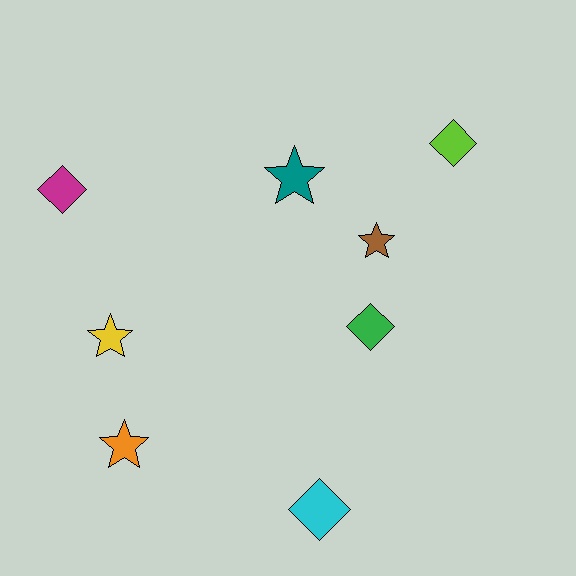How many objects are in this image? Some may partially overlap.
There are 8 objects.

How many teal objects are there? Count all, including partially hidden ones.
There is 1 teal object.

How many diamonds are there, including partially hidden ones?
There are 4 diamonds.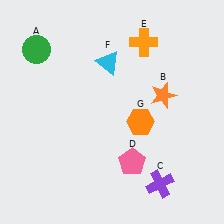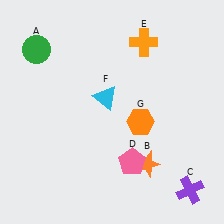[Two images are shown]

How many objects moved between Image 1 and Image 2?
3 objects moved between the two images.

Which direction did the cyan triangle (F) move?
The cyan triangle (F) moved down.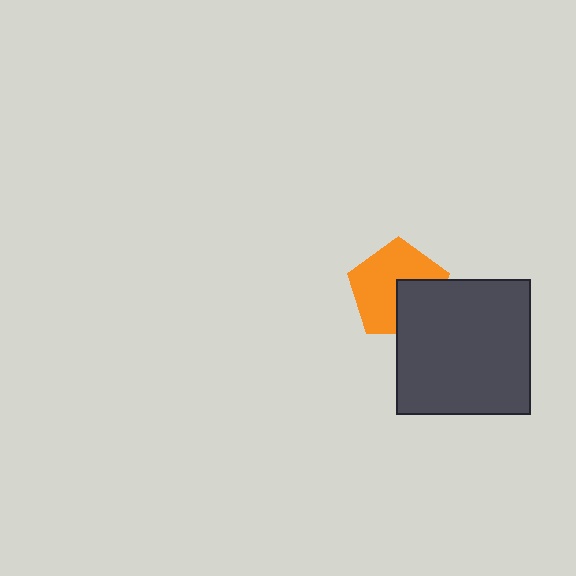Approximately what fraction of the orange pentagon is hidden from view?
Roughly 34% of the orange pentagon is hidden behind the dark gray square.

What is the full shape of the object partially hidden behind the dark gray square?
The partially hidden object is an orange pentagon.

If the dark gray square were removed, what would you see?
You would see the complete orange pentagon.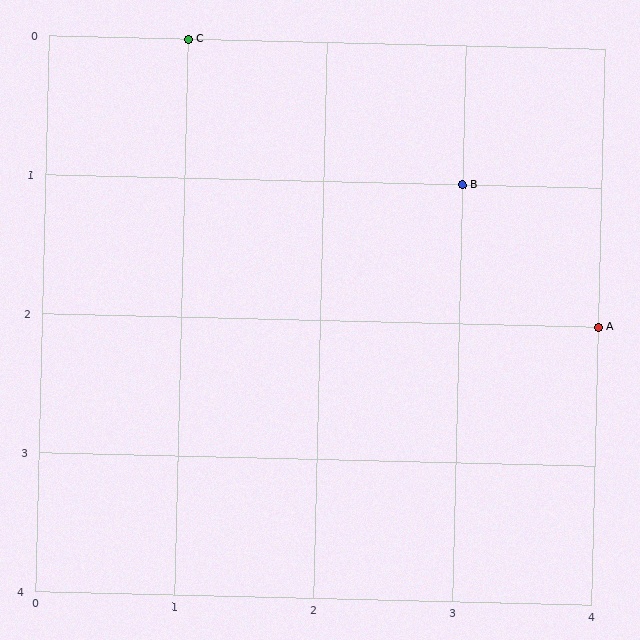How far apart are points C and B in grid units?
Points C and B are 2 columns and 1 row apart (about 2.2 grid units diagonally).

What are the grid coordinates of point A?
Point A is at grid coordinates (4, 2).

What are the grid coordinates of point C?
Point C is at grid coordinates (1, 0).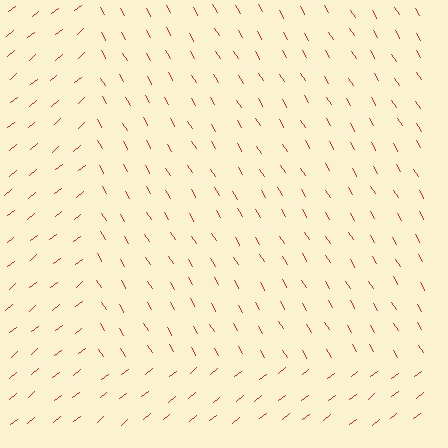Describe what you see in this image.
The image is filled with small red line segments. A rectangle region in the image has lines oriented differently from the surrounding lines, creating a visible texture boundary.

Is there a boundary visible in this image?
Yes, there is a texture boundary formed by a change in line orientation.